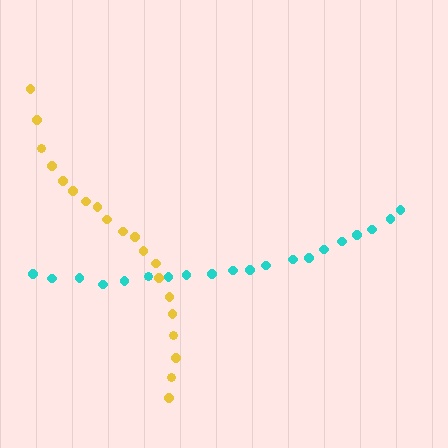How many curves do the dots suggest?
There are 2 distinct paths.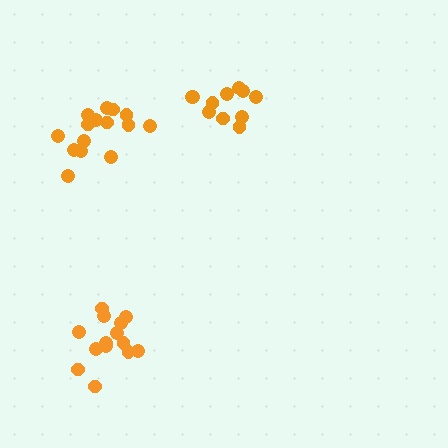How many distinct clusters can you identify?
There are 3 distinct clusters.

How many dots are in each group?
Group 1: 11 dots, Group 2: 15 dots, Group 3: 14 dots (40 total).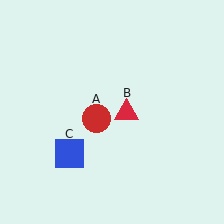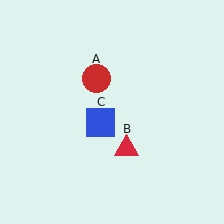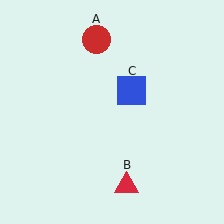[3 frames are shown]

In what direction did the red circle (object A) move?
The red circle (object A) moved up.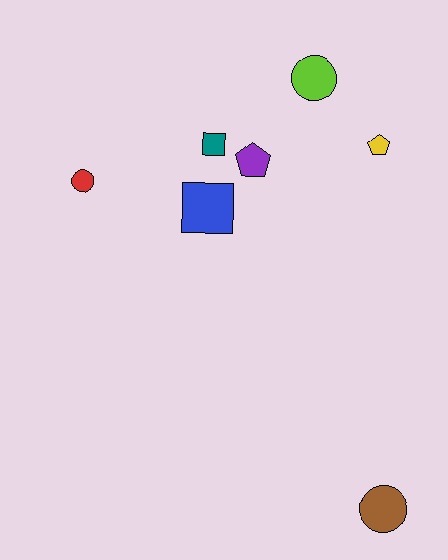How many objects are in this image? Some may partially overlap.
There are 7 objects.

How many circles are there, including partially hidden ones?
There are 3 circles.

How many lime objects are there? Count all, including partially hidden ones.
There is 1 lime object.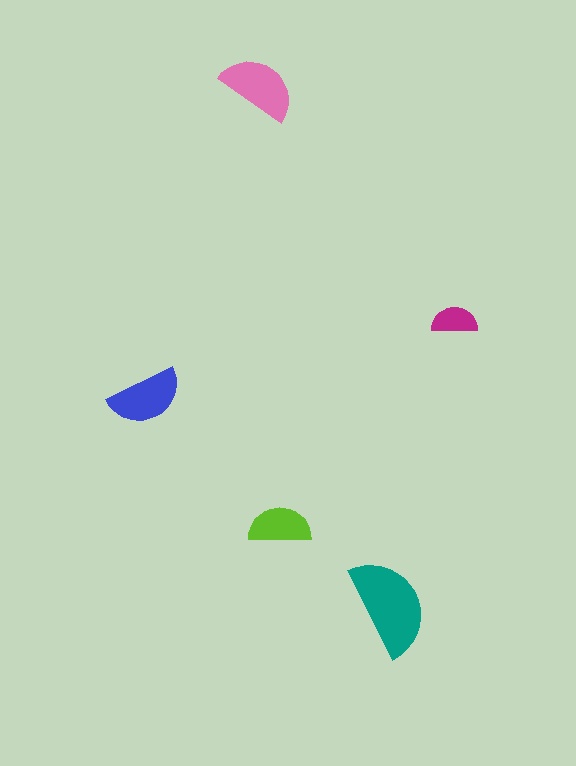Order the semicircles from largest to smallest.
the teal one, the pink one, the blue one, the lime one, the magenta one.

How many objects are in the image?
There are 5 objects in the image.